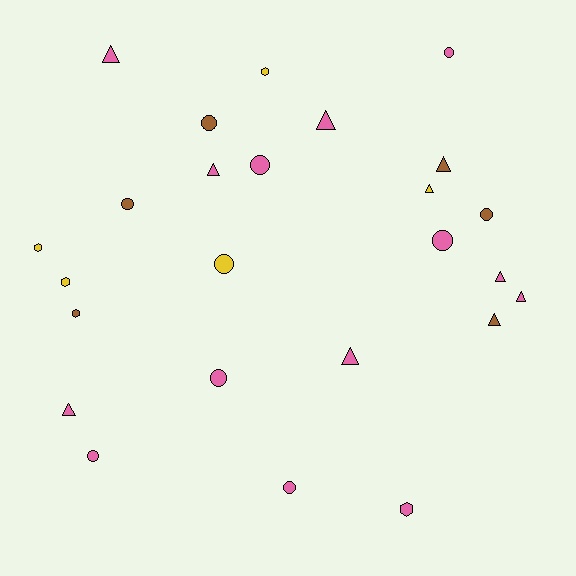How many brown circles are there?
There are 3 brown circles.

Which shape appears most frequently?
Triangle, with 10 objects.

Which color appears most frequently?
Pink, with 14 objects.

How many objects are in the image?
There are 25 objects.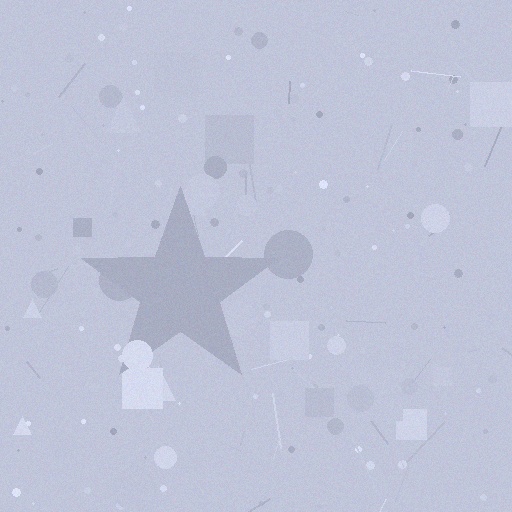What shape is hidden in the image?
A star is hidden in the image.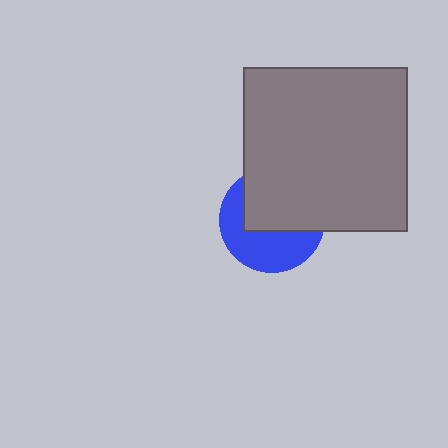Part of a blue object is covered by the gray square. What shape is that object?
It is a circle.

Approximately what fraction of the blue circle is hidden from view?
Roughly 52% of the blue circle is hidden behind the gray square.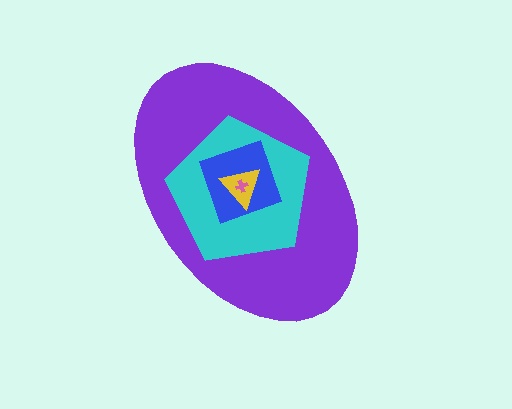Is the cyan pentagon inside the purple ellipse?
Yes.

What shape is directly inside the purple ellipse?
The cyan pentagon.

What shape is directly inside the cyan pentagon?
The blue square.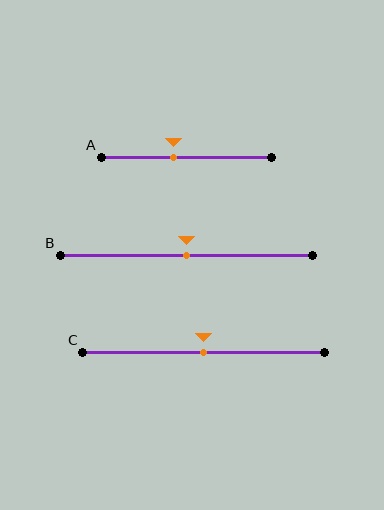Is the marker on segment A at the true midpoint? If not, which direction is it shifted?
No, the marker on segment A is shifted to the left by about 8% of the segment length.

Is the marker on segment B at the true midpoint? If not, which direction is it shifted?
Yes, the marker on segment B is at the true midpoint.